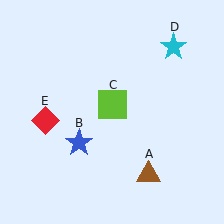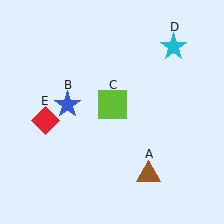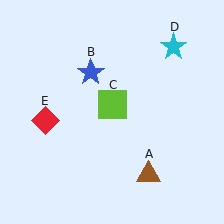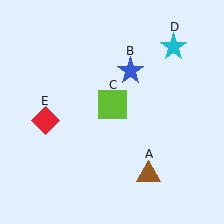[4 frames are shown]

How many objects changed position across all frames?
1 object changed position: blue star (object B).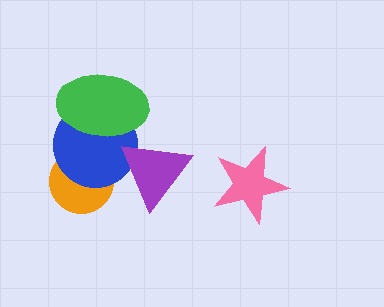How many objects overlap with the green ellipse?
1 object overlaps with the green ellipse.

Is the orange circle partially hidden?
Yes, it is partially covered by another shape.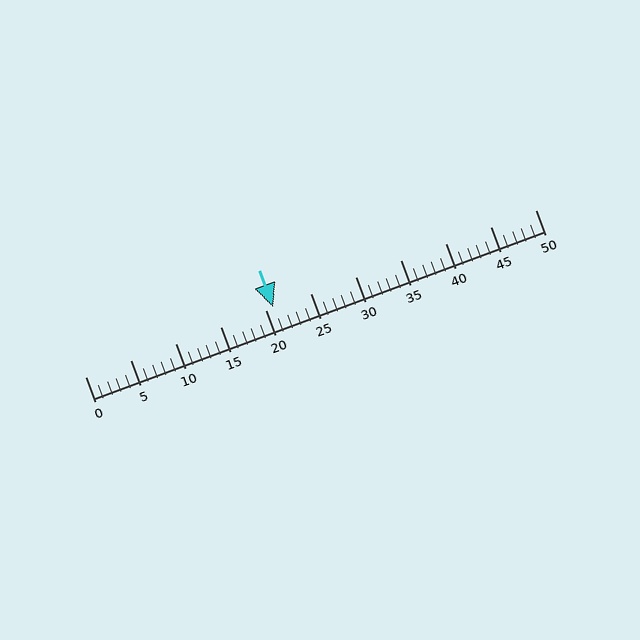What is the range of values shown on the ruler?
The ruler shows values from 0 to 50.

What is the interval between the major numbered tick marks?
The major tick marks are spaced 5 units apart.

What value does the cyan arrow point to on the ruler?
The cyan arrow points to approximately 21.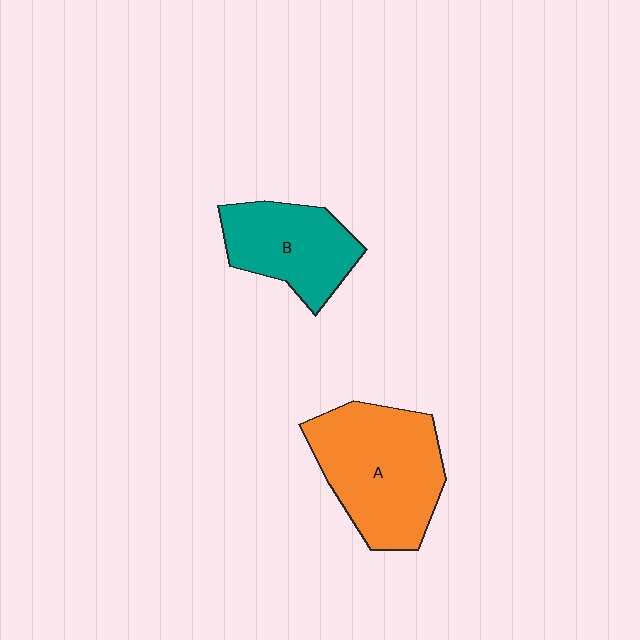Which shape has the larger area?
Shape A (orange).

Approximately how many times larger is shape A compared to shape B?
Approximately 1.5 times.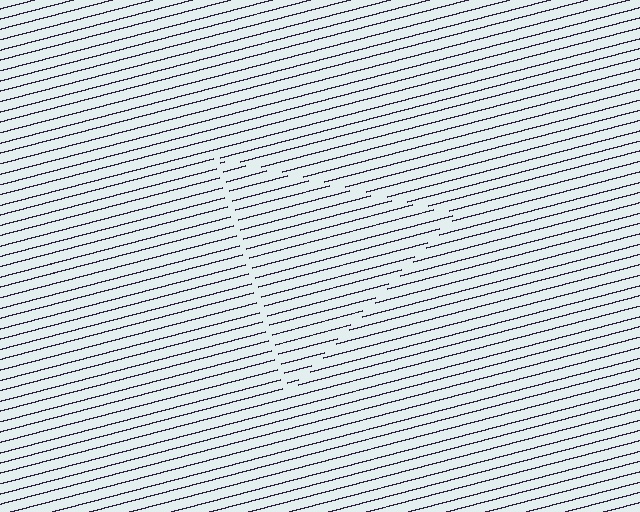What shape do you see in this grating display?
An illusory triangle. The interior of the shape contains the same grating, shifted by half a period — the contour is defined by the phase discontinuity where line-ends from the inner and outer gratings abut.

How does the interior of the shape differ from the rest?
The interior of the shape contains the same grating, shifted by half a period — the contour is defined by the phase discontinuity where line-ends from the inner and outer gratings abut.